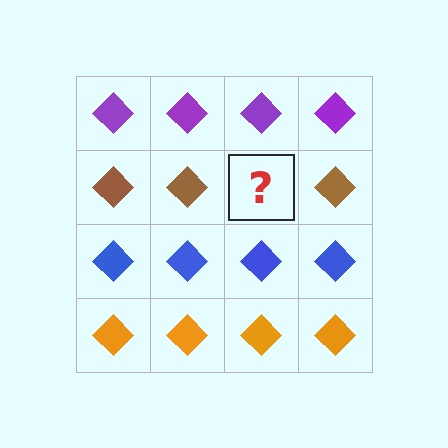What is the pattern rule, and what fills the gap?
The rule is that each row has a consistent color. The gap should be filled with a brown diamond.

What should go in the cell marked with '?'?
The missing cell should contain a brown diamond.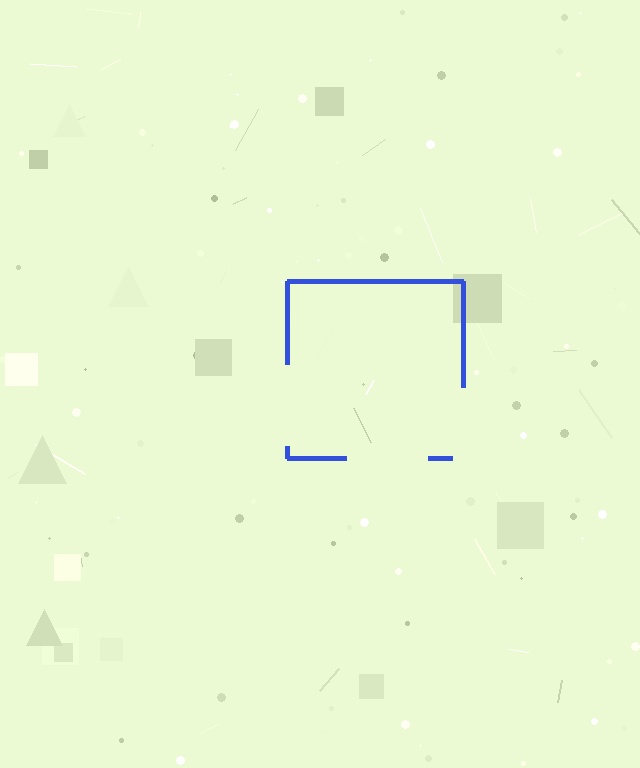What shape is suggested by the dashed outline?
The dashed outline suggests a square.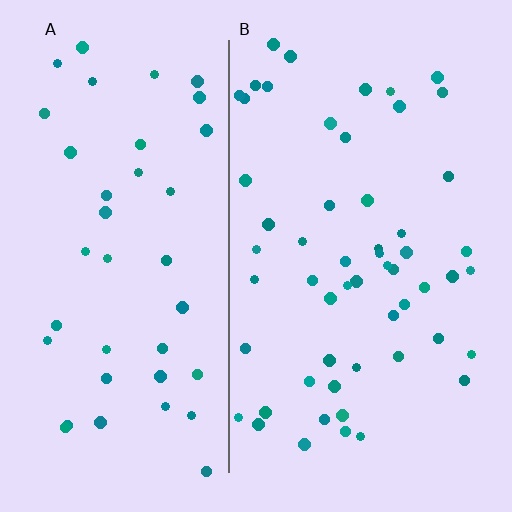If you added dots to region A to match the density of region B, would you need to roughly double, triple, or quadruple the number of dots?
Approximately double.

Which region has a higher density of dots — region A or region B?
B (the right).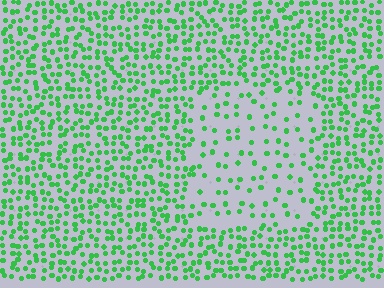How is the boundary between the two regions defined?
The boundary is defined by a change in element density (approximately 2.5x ratio). All elements are the same color, size, and shape.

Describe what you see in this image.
The image contains small green elements arranged at two different densities. A rectangle-shaped region is visible where the elements are less densely packed than the surrounding area.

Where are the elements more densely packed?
The elements are more densely packed outside the rectangle boundary.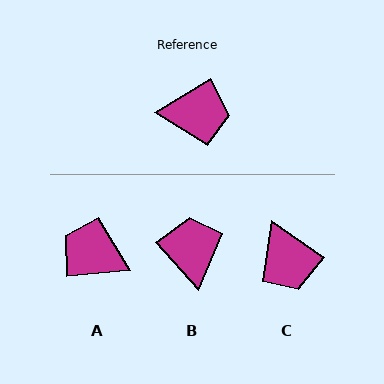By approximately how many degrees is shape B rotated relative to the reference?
Approximately 100 degrees counter-clockwise.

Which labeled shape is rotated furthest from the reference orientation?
A, about 154 degrees away.